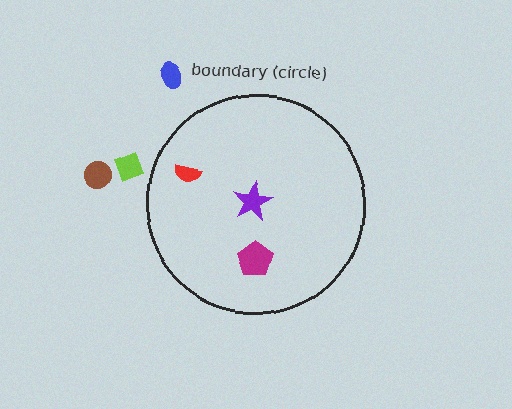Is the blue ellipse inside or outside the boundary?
Outside.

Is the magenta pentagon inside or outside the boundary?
Inside.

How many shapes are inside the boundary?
3 inside, 3 outside.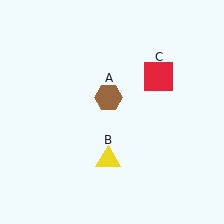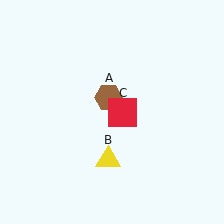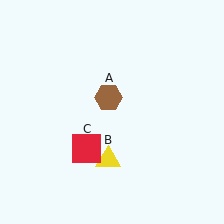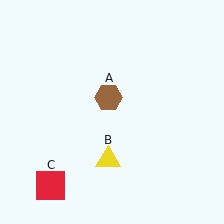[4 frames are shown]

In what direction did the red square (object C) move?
The red square (object C) moved down and to the left.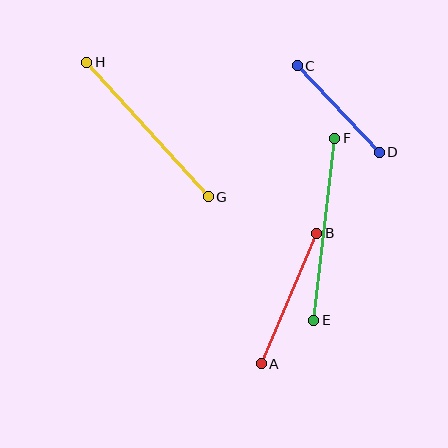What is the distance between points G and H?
The distance is approximately 181 pixels.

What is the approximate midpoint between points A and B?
The midpoint is at approximately (289, 298) pixels.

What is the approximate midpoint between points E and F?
The midpoint is at approximately (324, 229) pixels.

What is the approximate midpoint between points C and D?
The midpoint is at approximately (338, 109) pixels.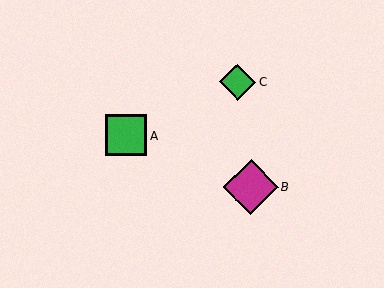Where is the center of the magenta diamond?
The center of the magenta diamond is at (251, 187).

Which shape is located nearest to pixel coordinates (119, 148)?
The green square (labeled A) at (126, 135) is nearest to that location.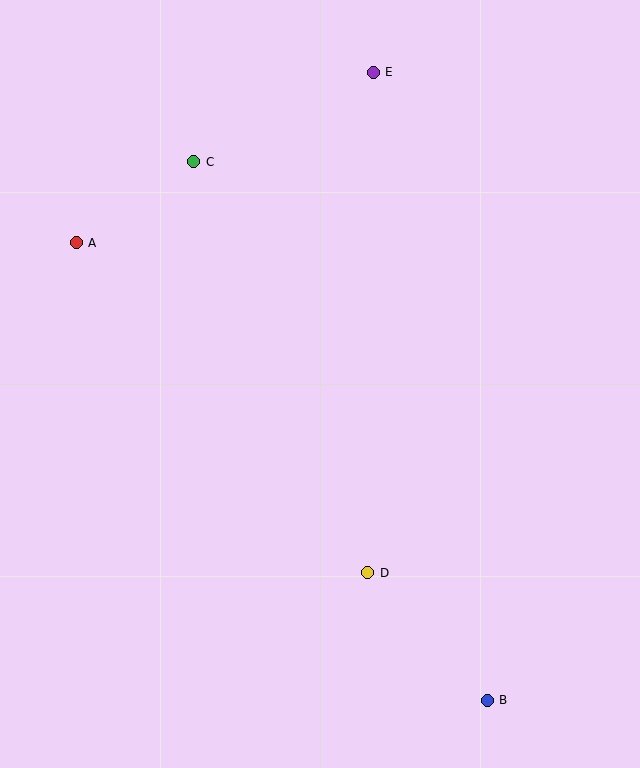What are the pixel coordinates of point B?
Point B is at (487, 700).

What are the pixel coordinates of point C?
Point C is at (194, 162).